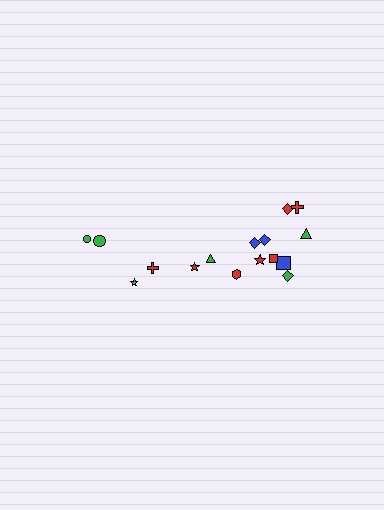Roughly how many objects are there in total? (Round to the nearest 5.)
Roughly 15 objects in total.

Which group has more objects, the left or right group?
The right group.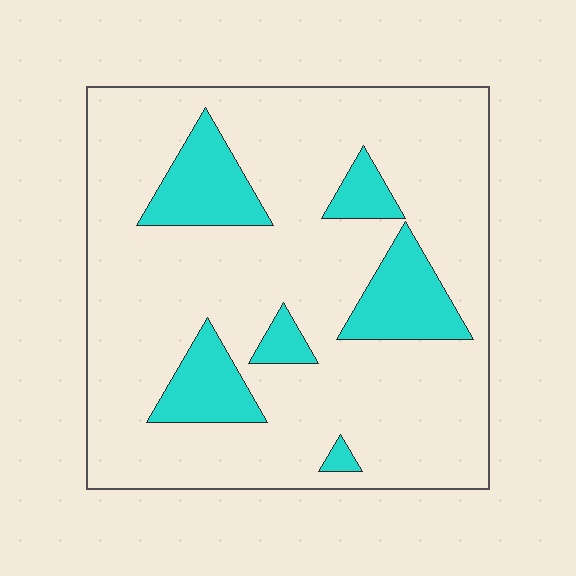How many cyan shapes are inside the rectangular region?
6.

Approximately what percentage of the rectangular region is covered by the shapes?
Approximately 20%.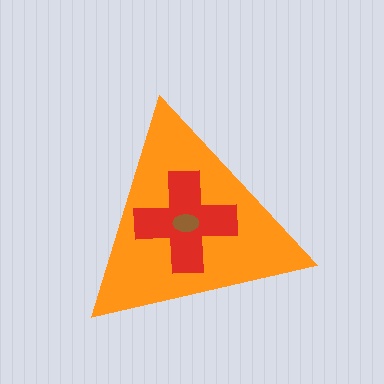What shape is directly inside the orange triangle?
The red cross.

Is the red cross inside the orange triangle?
Yes.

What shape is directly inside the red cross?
The brown ellipse.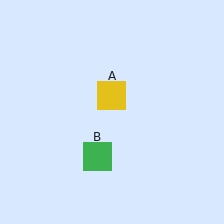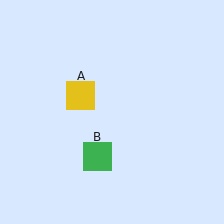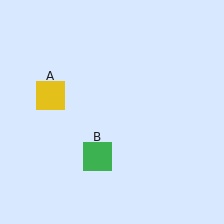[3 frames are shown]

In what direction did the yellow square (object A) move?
The yellow square (object A) moved left.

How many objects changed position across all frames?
1 object changed position: yellow square (object A).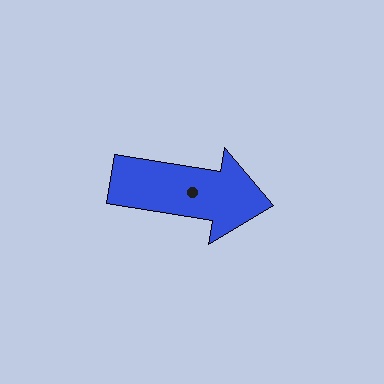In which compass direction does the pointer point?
East.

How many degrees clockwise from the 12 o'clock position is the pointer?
Approximately 99 degrees.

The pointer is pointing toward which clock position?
Roughly 3 o'clock.